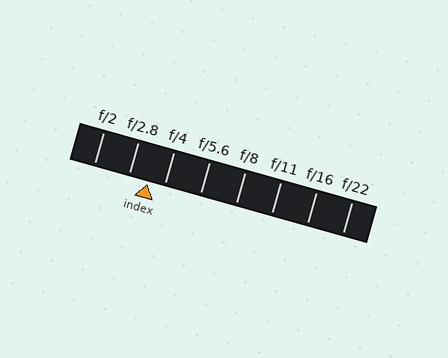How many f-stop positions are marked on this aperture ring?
There are 8 f-stop positions marked.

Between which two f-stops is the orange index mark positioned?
The index mark is between f/2.8 and f/4.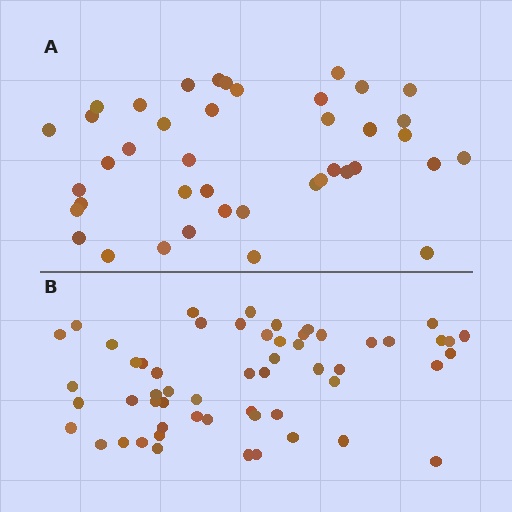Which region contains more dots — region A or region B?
Region B (the bottom region) has more dots.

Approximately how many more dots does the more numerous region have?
Region B has approximately 15 more dots than region A.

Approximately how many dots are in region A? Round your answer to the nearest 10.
About 40 dots. (The exact count is 41, which rounds to 40.)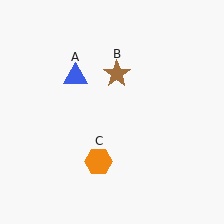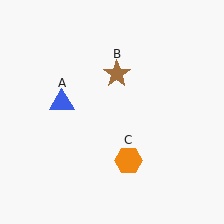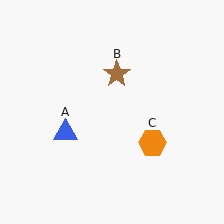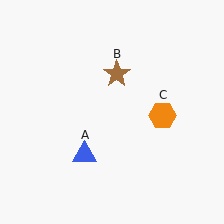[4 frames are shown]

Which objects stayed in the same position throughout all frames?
Brown star (object B) remained stationary.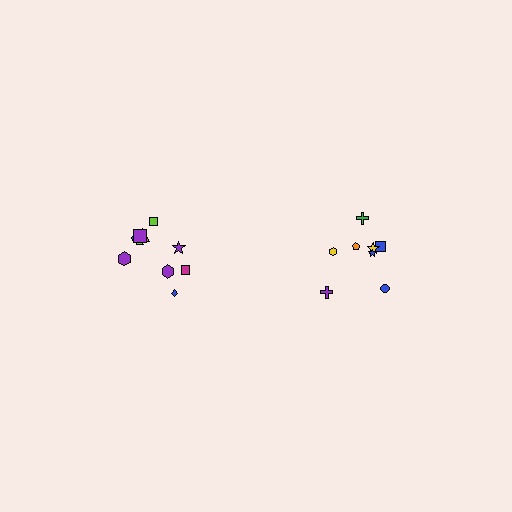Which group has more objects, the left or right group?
The left group.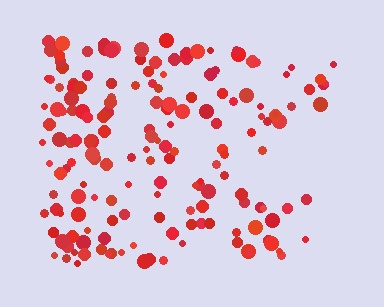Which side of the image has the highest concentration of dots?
The left.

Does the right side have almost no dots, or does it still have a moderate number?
Still a moderate number, just noticeably fewer than the left.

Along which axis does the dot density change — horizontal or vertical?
Horizontal.